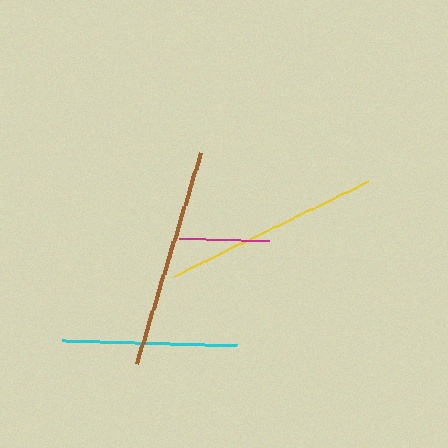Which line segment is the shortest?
The magenta line is the shortest at approximately 90 pixels.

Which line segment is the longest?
The brown line is the longest at approximately 220 pixels.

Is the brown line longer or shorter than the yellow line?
The brown line is longer than the yellow line.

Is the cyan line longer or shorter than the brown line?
The brown line is longer than the cyan line.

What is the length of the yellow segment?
The yellow segment is approximately 216 pixels long.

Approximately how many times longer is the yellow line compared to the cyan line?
The yellow line is approximately 1.2 times the length of the cyan line.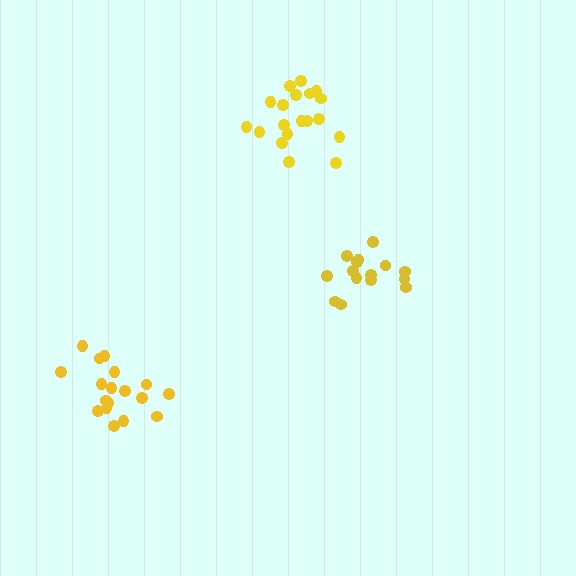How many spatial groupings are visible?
There are 3 spatial groupings.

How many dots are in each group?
Group 1: 19 dots, Group 2: 18 dots, Group 3: 15 dots (52 total).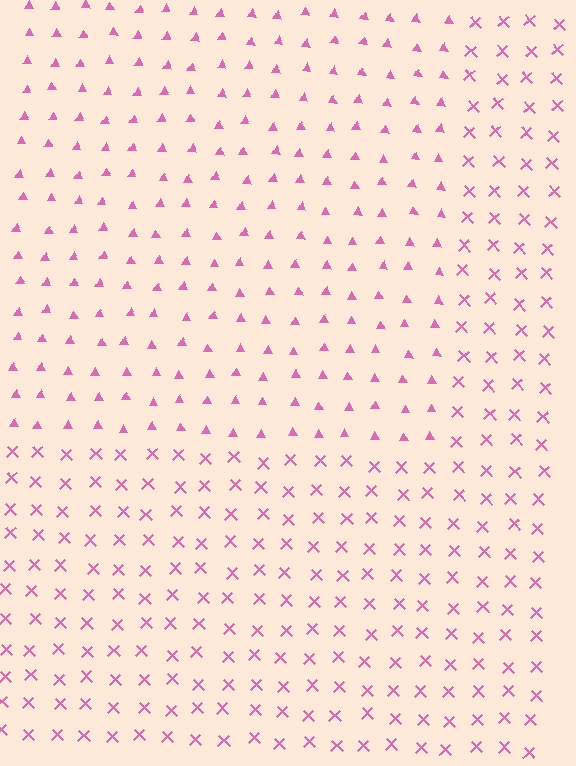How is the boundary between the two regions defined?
The boundary is defined by a change in element shape: triangles inside vs. X marks outside. All elements share the same color and spacing.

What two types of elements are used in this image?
The image uses triangles inside the rectangle region and X marks outside it.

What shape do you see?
I see a rectangle.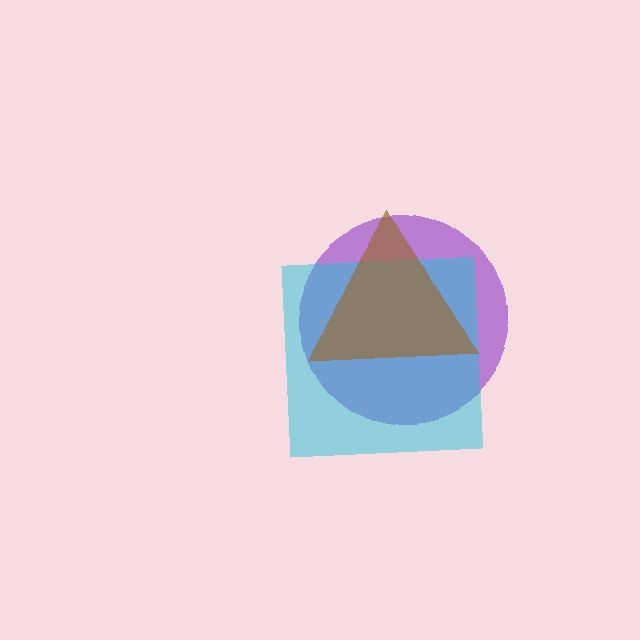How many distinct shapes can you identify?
There are 3 distinct shapes: a purple circle, a cyan square, a brown triangle.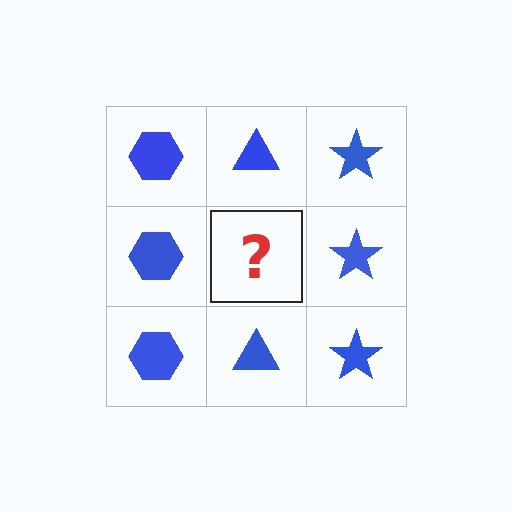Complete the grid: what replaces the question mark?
The question mark should be replaced with a blue triangle.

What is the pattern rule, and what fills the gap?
The rule is that each column has a consistent shape. The gap should be filled with a blue triangle.